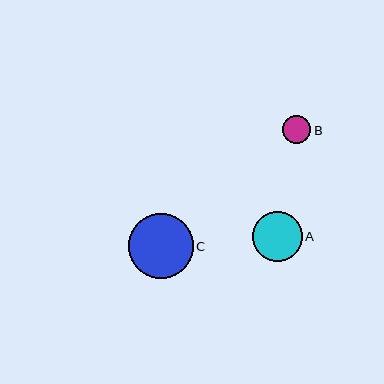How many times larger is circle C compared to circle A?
Circle C is approximately 1.3 times the size of circle A.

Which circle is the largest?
Circle C is the largest with a size of approximately 65 pixels.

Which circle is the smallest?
Circle B is the smallest with a size of approximately 28 pixels.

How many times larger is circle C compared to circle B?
Circle C is approximately 2.3 times the size of circle B.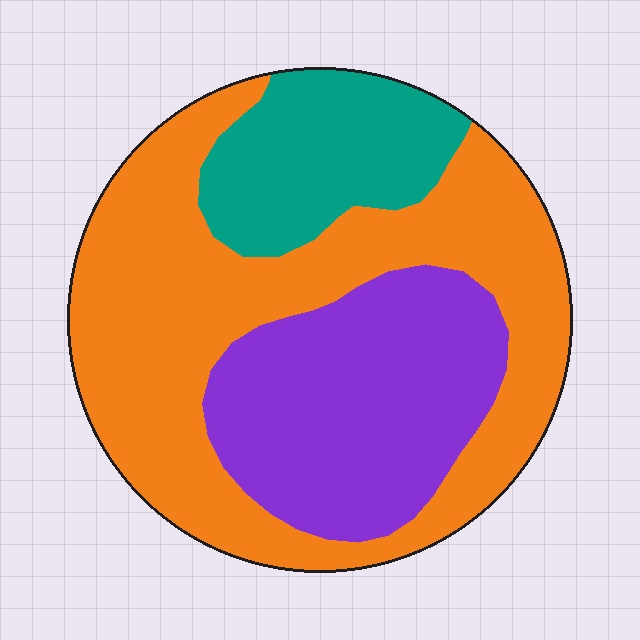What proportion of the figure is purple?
Purple takes up between a quarter and a half of the figure.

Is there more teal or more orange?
Orange.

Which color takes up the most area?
Orange, at roughly 55%.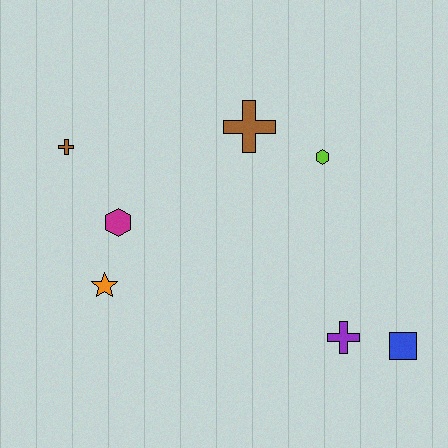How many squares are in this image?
There is 1 square.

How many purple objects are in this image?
There is 1 purple object.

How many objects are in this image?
There are 7 objects.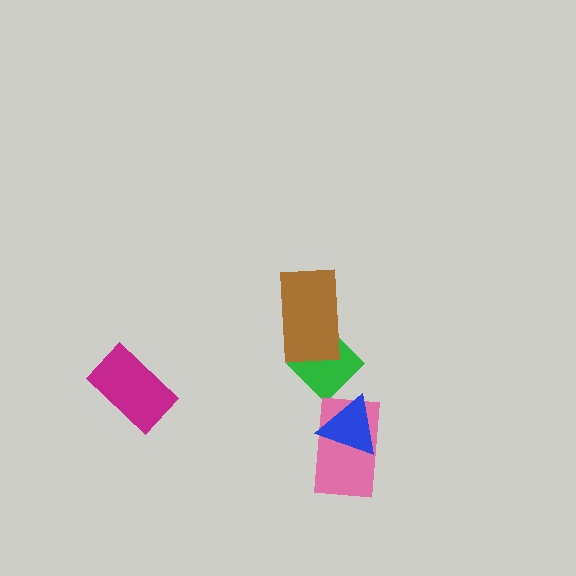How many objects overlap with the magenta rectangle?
0 objects overlap with the magenta rectangle.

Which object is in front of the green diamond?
The brown rectangle is in front of the green diamond.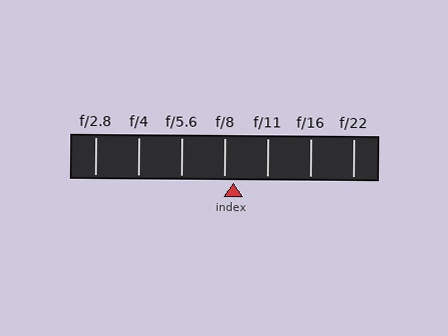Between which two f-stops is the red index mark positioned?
The index mark is between f/8 and f/11.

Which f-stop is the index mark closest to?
The index mark is closest to f/8.